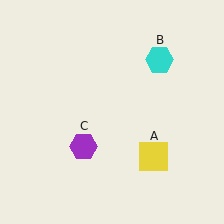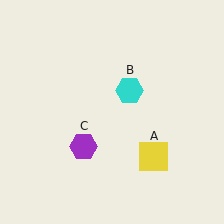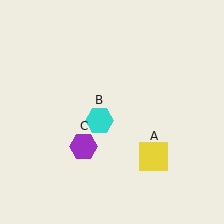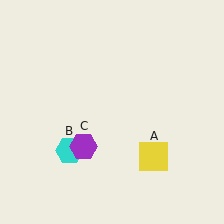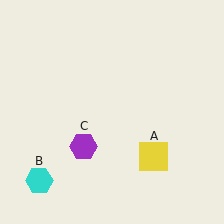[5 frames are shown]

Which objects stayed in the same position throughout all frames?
Yellow square (object A) and purple hexagon (object C) remained stationary.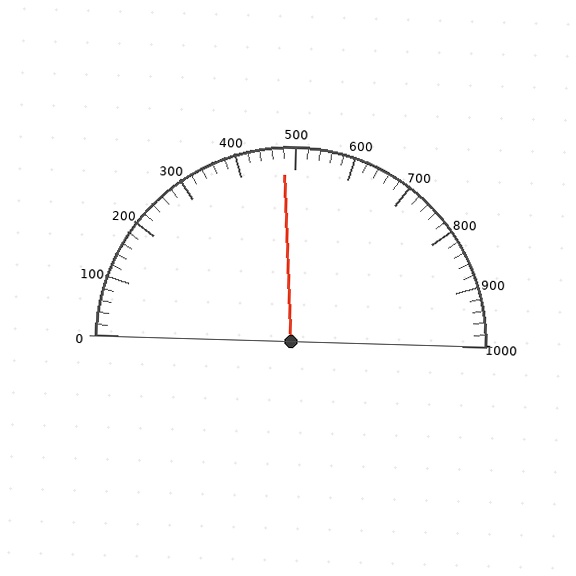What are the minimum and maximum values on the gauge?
The gauge ranges from 0 to 1000.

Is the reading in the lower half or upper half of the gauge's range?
The reading is in the lower half of the range (0 to 1000).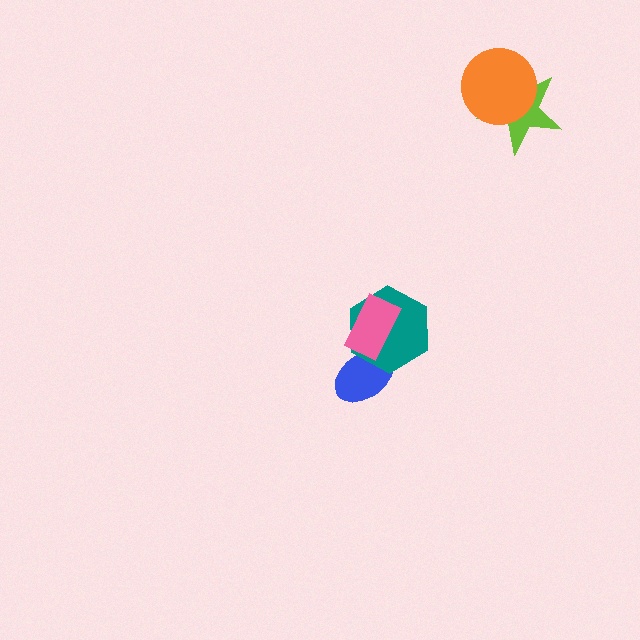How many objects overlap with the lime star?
1 object overlaps with the lime star.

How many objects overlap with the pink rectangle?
2 objects overlap with the pink rectangle.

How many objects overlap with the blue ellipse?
2 objects overlap with the blue ellipse.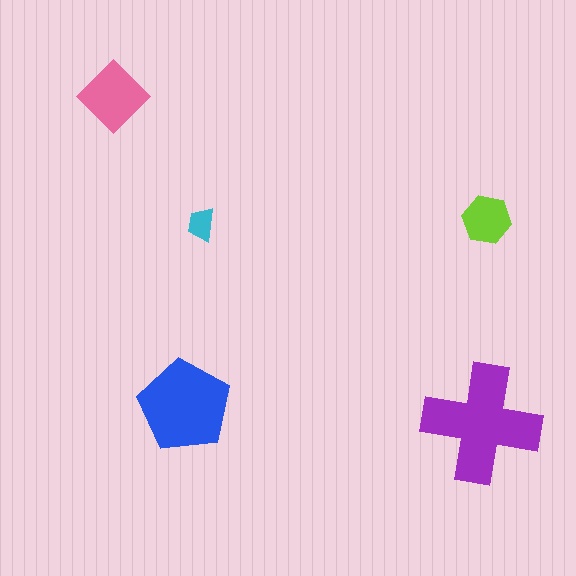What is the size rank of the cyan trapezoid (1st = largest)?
5th.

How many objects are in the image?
There are 5 objects in the image.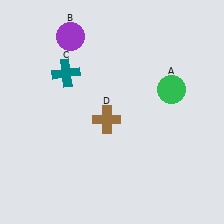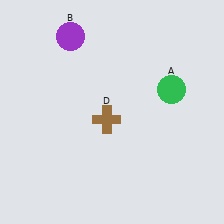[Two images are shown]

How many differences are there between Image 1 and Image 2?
There is 1 difference between the two images.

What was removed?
The teal cross (C) was removed in Image 2.